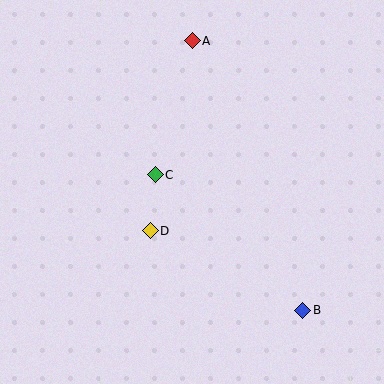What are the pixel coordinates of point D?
Point D is at (150, 231).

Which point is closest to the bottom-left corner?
Point D is closest to the bottom-left corner.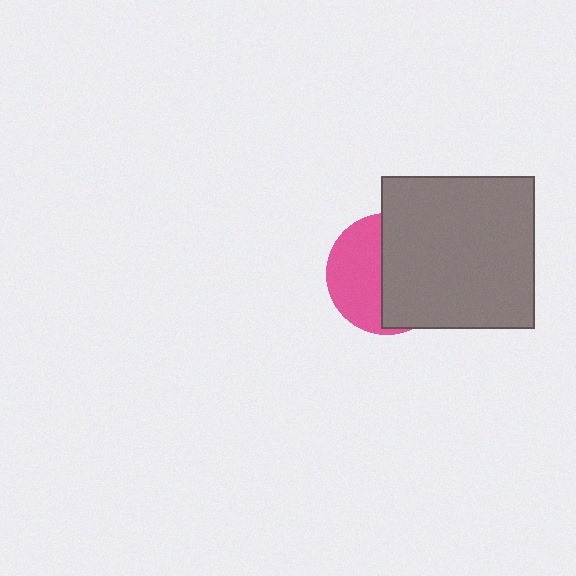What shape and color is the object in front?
The object in front is a gray square.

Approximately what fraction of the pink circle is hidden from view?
Roughly 55% of the pink circle is hidden behind the gray square.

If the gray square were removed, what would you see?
You would see the complete pink circle.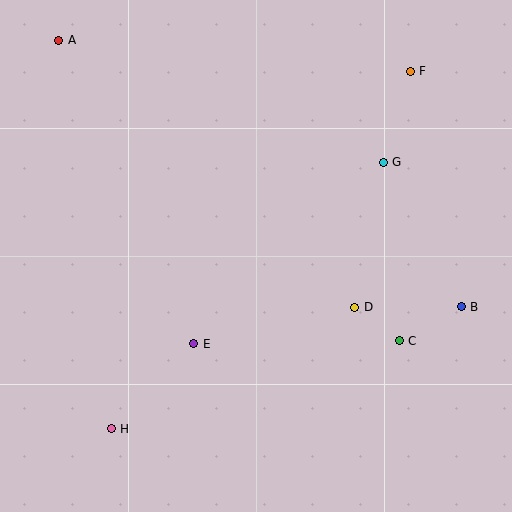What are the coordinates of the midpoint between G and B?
The midpoint between G and B is at (422, 234).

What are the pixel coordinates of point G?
Point G is at (383, 162).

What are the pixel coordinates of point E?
Point E is at (194, 344).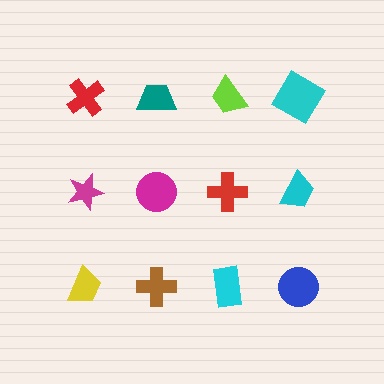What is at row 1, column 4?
A cyan square.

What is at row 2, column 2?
A magenta circle.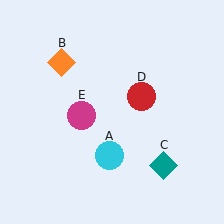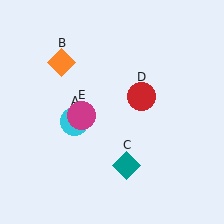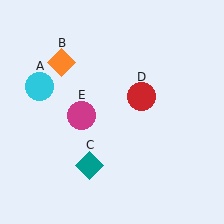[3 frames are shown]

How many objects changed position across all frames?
2 objects changed position: cyan circle (object A), teal diamond (object C).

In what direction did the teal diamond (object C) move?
The teal diamond (object C) moved left.